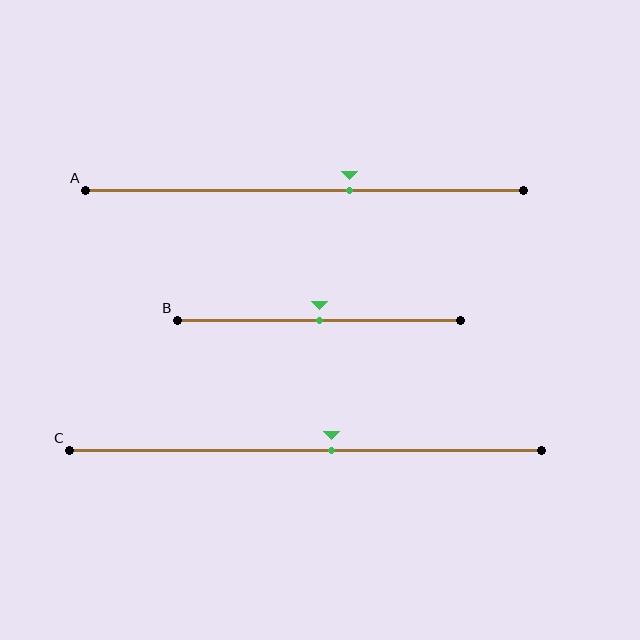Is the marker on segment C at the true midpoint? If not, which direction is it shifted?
No, the marker on segment C is shifted to the right by about 5% of the segment length.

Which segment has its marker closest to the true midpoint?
Segment B has its marker closest to the true midpoint.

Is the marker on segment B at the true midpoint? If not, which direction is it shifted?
Yes, the marker on segment B is at the true midpoint.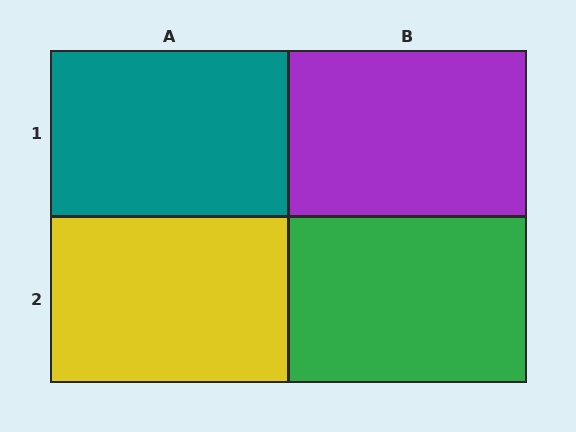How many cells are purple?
1 cell is purple.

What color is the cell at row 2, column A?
Yellow.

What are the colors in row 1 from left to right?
Teal, purple.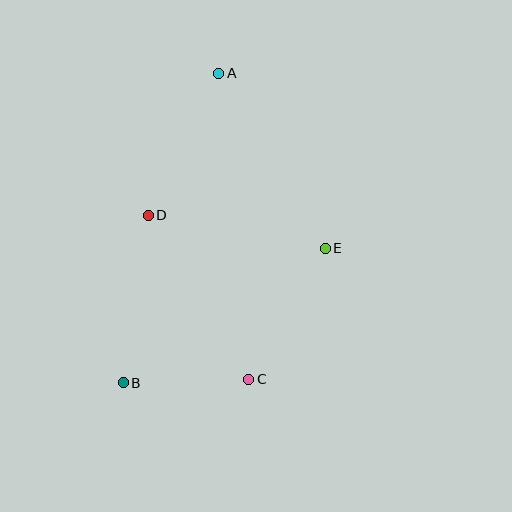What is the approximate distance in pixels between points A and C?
The distance between A and C is approximately 308 pixels.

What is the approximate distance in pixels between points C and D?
The distance between C and D is approximately 193 pixels.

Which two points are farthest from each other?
Points A and B are farthest from each other.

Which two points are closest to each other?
Points B and C are closest to each other.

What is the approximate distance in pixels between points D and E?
The distance between D and E is approximately 180 pixels.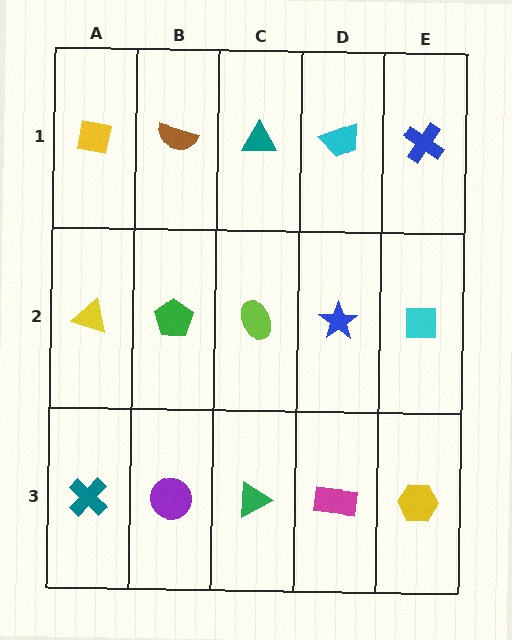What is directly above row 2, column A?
A yellow square.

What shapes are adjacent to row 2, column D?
A cyan trapezoid (row 1, column D), a magenta rectangle (row 3, column D), a lime ellipse (row 2, column C), a cyan square (row 2, column E).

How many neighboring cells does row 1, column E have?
2.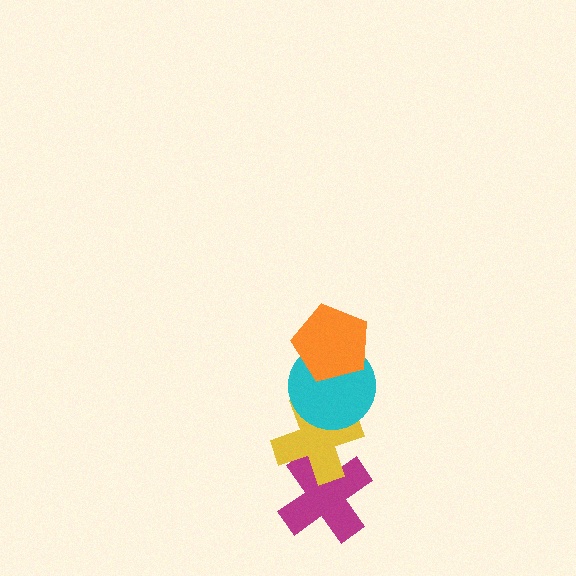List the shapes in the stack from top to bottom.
From top to bottom: the orange pentagon, the cyan circle, the yellow cross, the magenta cross.